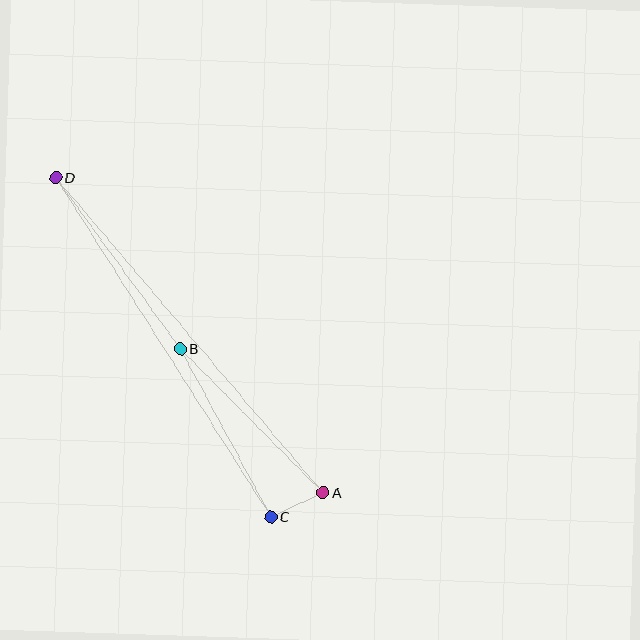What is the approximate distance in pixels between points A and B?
The distance between A and B is approximately 203 pixels.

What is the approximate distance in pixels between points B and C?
The distance between B and C is approximately 191 pixels.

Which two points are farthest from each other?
Points A and D are farthest from each other.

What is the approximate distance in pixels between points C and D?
The distance between C and D is approximately 402 pixels.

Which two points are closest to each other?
Points A and C are closest to each other.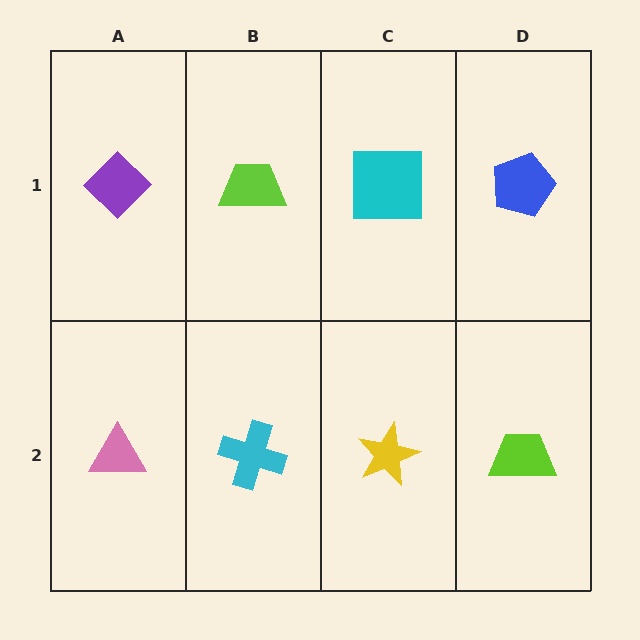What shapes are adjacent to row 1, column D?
A lime trapezoid (row 2, column D), a cyan square (row 1, column C).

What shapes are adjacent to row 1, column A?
A pink triangle (row 2, column A), a lime trapezoid (row 1, column B).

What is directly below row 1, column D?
A lime trapezoid.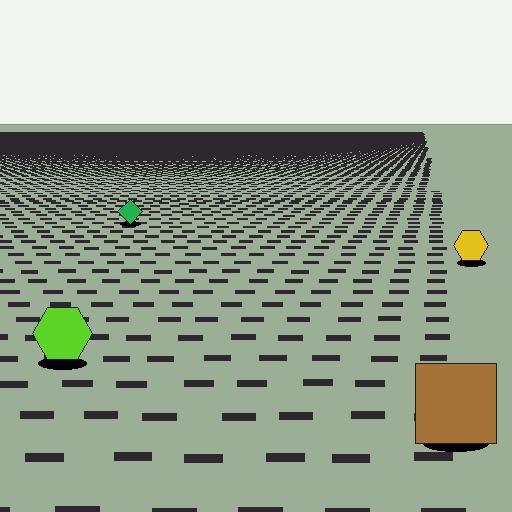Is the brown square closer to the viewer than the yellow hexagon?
Yes. The brown square is closer — you can tell from the texture gradient: the ground texture is coarser near it.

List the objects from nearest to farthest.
From nearest to farthest: the brown square, the lime hexagon, the yellow hexagon, the green diamond.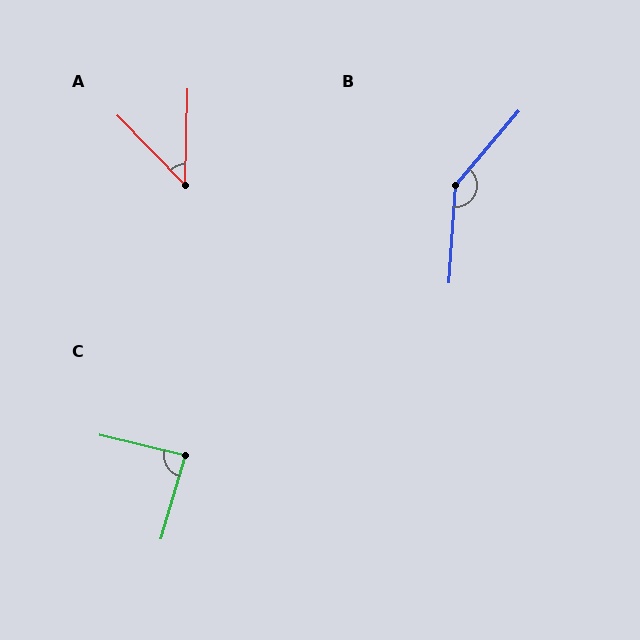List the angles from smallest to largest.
A (46°), C (87°), B (143°).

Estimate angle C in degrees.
Approximately 87 degrees.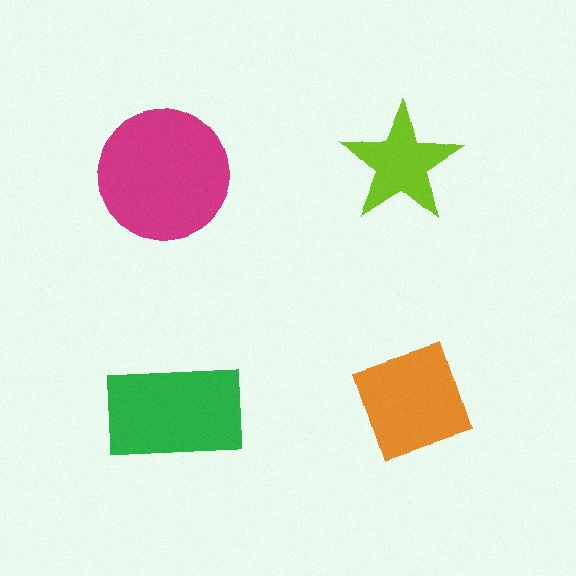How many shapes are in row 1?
2 shapes.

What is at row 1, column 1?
A magenta circle.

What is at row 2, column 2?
An orange diamond.